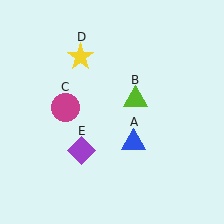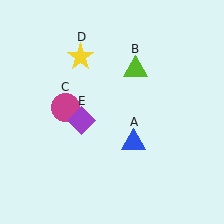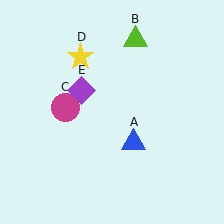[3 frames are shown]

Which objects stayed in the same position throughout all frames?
Blue triangle (object A) and magenta circle (object C) and yellow star (object D) remained stationary.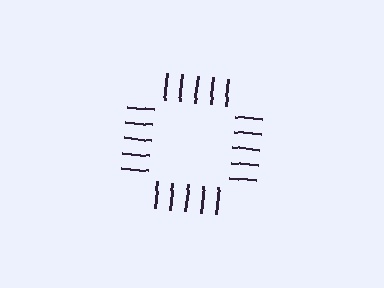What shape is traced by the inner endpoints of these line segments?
An illusory square — the line segments terminate on its edges but no continuous stroke is drawn.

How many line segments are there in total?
20 — 5 along each of the 4 edges.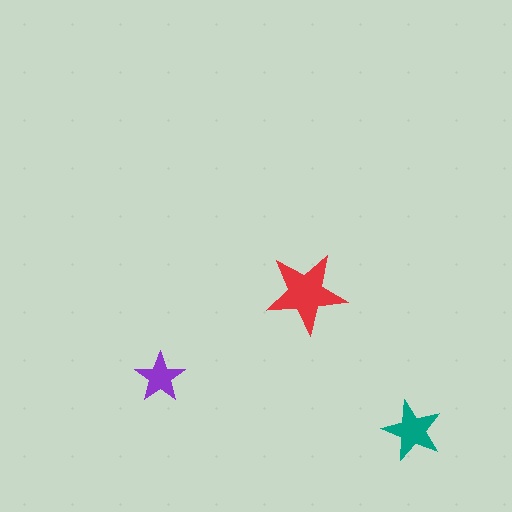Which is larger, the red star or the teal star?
The red one.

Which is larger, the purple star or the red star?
The red one.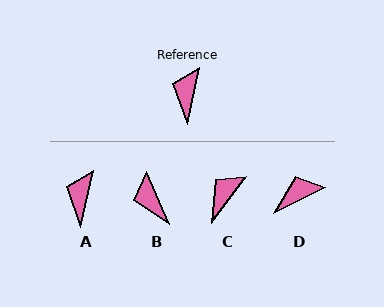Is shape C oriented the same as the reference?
No, it is off by about 25 degrees.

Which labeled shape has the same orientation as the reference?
A.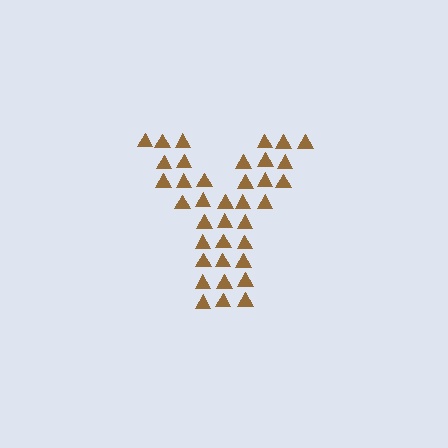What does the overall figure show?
The overall figure shows the letter Y.